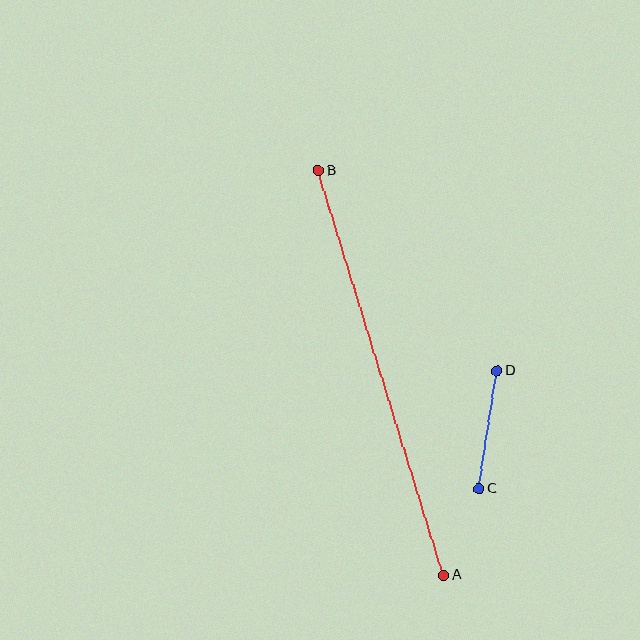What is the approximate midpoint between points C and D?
The midpoint is at approximately (488, 430) pixels.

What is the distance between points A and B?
The distance is approximately 424 pixels.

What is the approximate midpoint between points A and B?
The midpoint is at approximately (381, 373) pixels.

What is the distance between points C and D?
The distance is approximately 119 pixels.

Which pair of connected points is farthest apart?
Points A and B are farthest apart.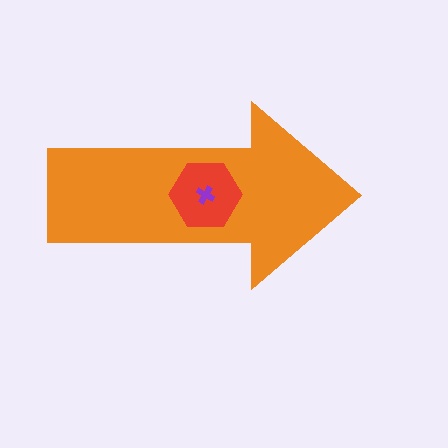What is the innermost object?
The purple cross.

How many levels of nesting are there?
3.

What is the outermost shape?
The orange arrow.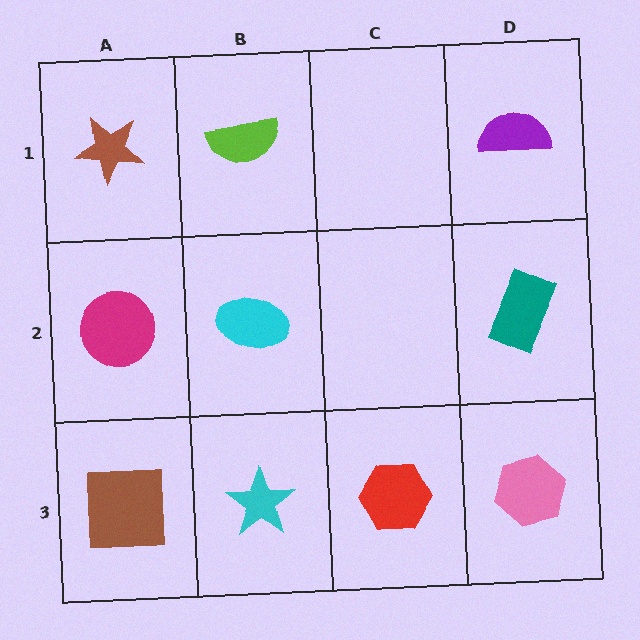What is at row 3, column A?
A brown square.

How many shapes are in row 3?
4 shapes.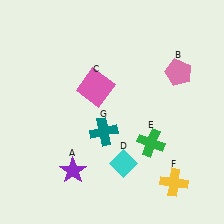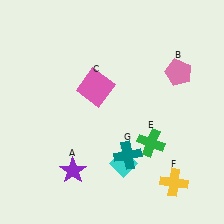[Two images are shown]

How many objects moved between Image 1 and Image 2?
1 object moved between the two images.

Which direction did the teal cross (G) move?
The teal cross (G) moved right.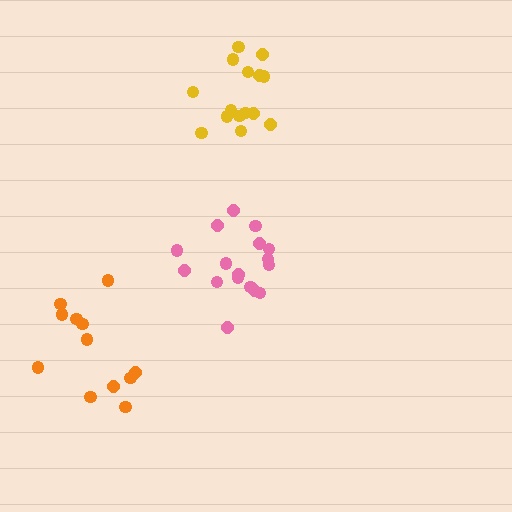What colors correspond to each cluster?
The clusters are colored: orange, pink, yellow.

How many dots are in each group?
Group 1: 12 dots, Group 2: 17 dots, Group 3: 15 dots (44 total).